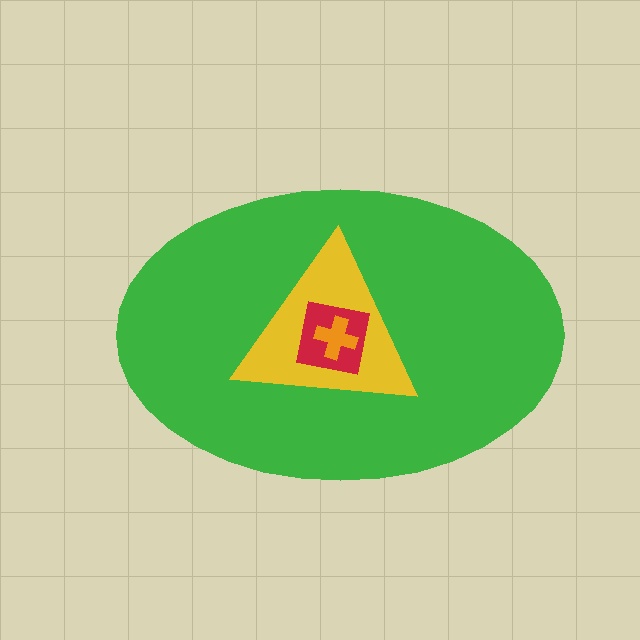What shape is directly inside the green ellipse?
The yellow triangle.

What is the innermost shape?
The orange cross.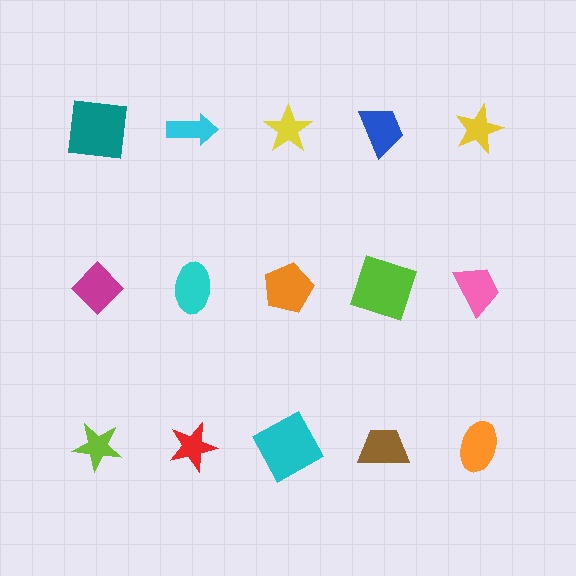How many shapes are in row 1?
5 shapes.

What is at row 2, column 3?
An orange pentagon.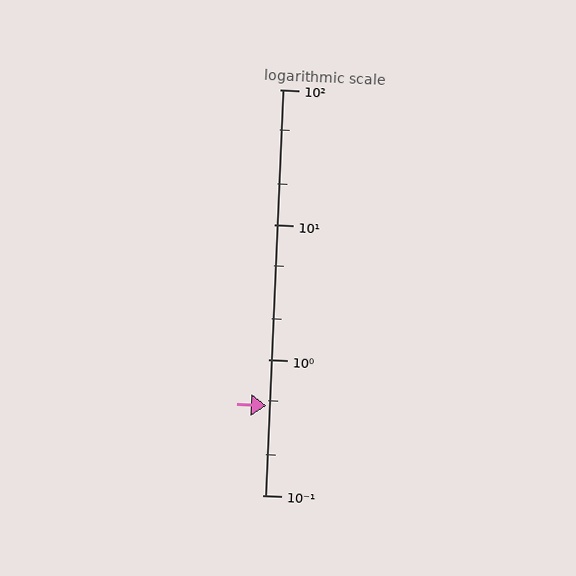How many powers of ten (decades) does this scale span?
The scale spans 3 decades, from 0.1 to 100.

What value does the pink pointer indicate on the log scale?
The pointer indicates approximately 0.46.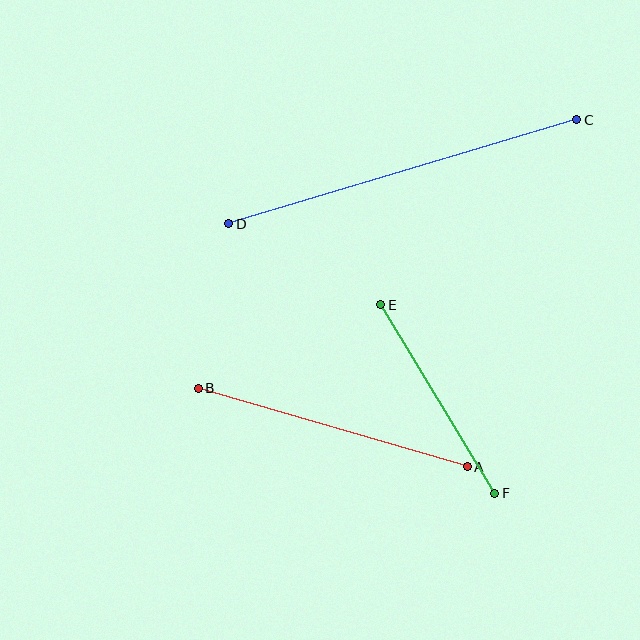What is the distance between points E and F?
The distance is approximately 220 pixels.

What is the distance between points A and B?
The distance is approximately 280 pixels.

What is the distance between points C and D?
The distance is approximately 363 pixels.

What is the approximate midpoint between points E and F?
The midpoint is at approximately (438, 399) pixels.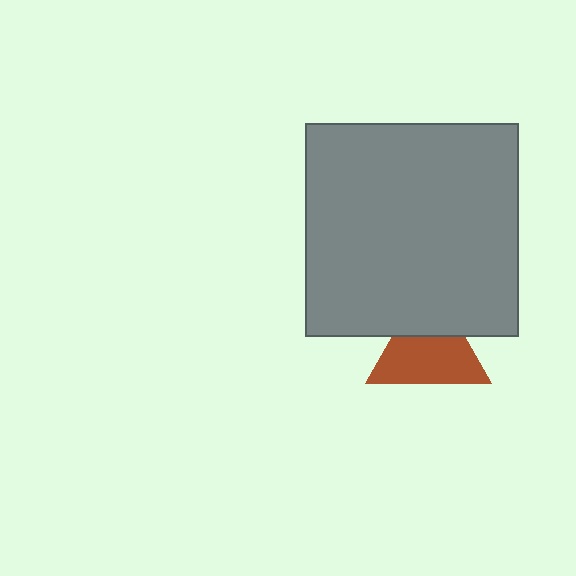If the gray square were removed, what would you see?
You would see the complete brown triangle.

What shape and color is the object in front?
The object in front is a gray square.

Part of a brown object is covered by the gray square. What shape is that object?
It is a triangle.